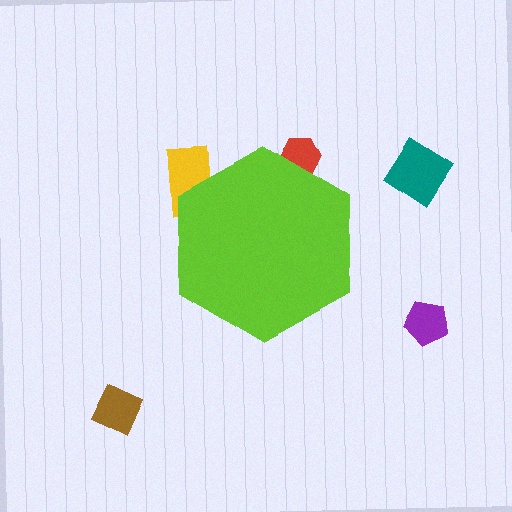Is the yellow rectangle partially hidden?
Yes, the yellow rectangle is partially hidden behind the lime hexagon.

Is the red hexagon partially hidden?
Yes, the red hexagon is partially hidden behind the lime hexagon.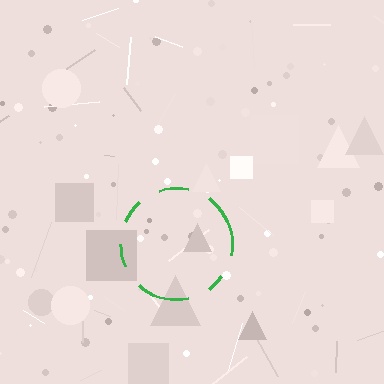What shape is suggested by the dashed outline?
The dashed outline suggests a circle.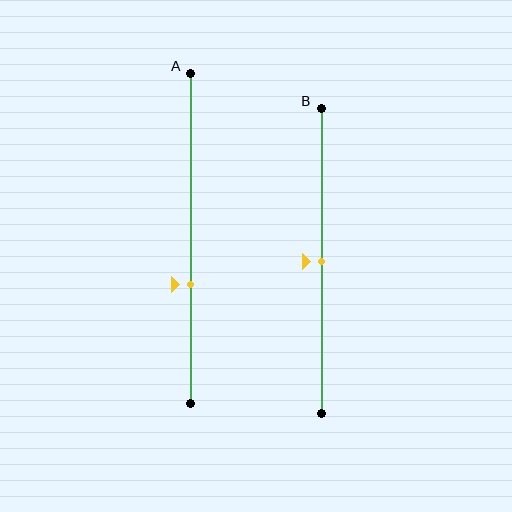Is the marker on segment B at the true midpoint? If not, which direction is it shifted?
Yes, the marker on segment B is at the true midpoint.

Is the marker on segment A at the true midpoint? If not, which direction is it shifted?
No, the marker on segment A is shifted downward by about 14% of the segment length.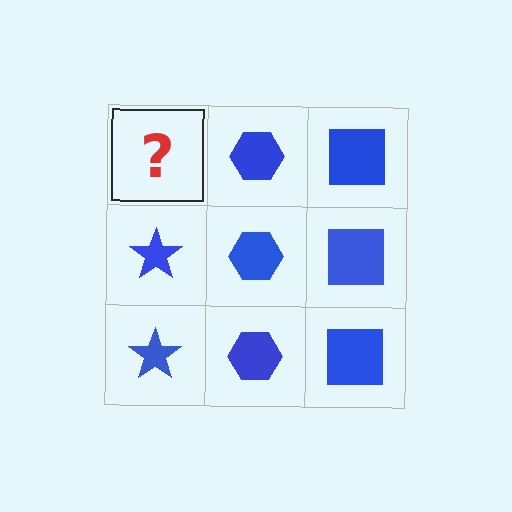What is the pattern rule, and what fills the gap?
The rule is that each column has a consistent shape. The gap should be filled with a blue star.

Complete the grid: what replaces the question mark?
The question mark should be replaced with a blue star.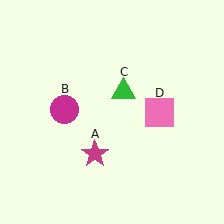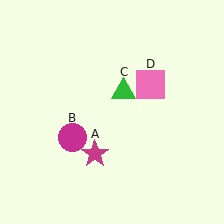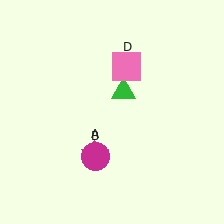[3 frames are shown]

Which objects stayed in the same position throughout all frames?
Magenta star (object A) and green triangle (object C) remained stationary.